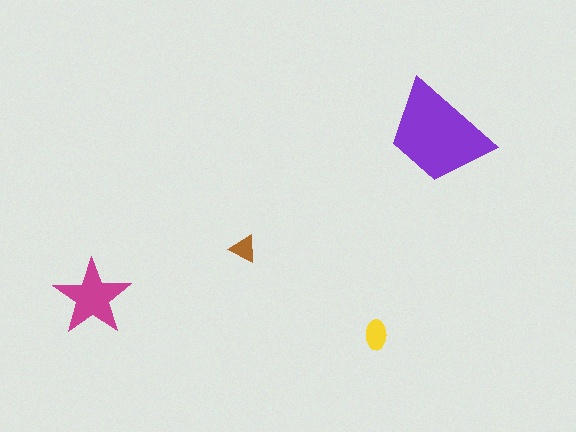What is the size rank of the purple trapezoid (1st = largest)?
1st.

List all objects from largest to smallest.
The purple trapezoid, the magenta star, the yellow ellipse, the brown triangle.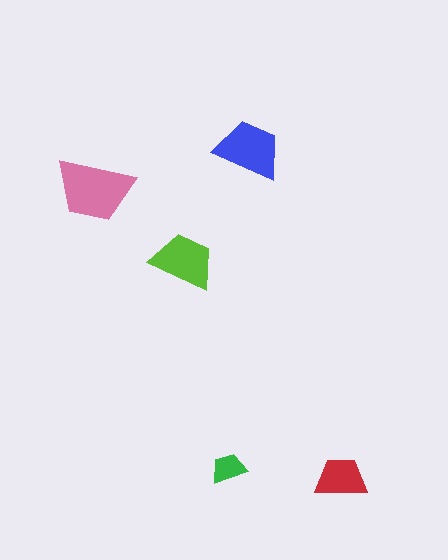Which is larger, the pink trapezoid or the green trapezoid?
The pink one.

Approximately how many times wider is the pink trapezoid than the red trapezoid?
About 1.5 times wider.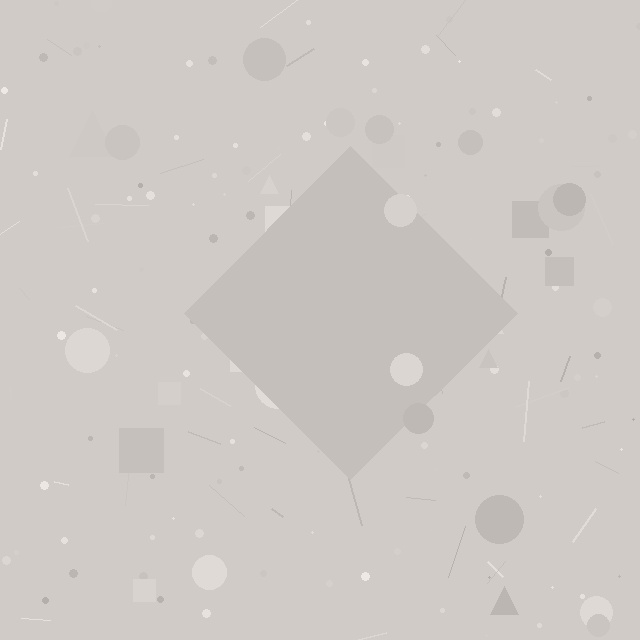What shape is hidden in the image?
A diamond is hidden in the image.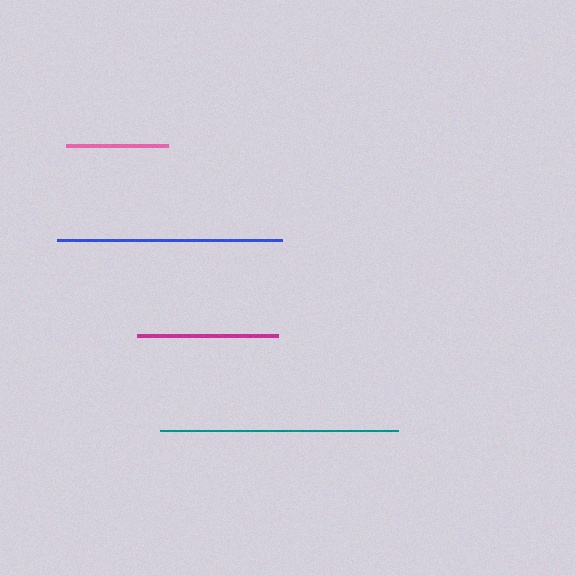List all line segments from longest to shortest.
From longest to shortest: teal, blue, magenta, pink.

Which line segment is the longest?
The teal line is the longest at approximately 238 pixels.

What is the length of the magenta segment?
The magenta segment is approximately 141 pixels long.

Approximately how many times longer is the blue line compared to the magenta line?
The blue line is approximately 1.6 times the length of the magenta line.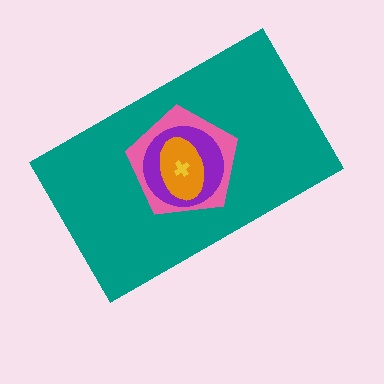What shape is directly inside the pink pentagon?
The purple circle.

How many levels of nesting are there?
5.